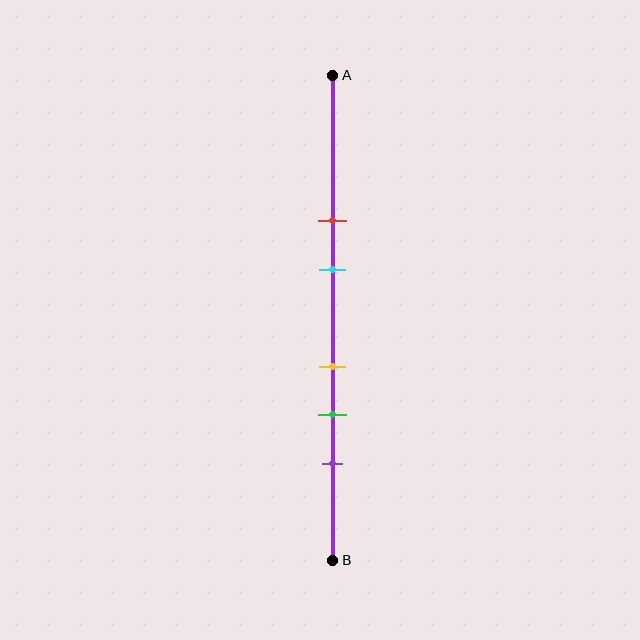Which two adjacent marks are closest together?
The yellow and green marks are the closest adjacent pair.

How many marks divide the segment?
There are 5 marks dividing the segment.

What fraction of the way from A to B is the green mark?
The green mark is approximately 70% (0.7) of the way from A to B.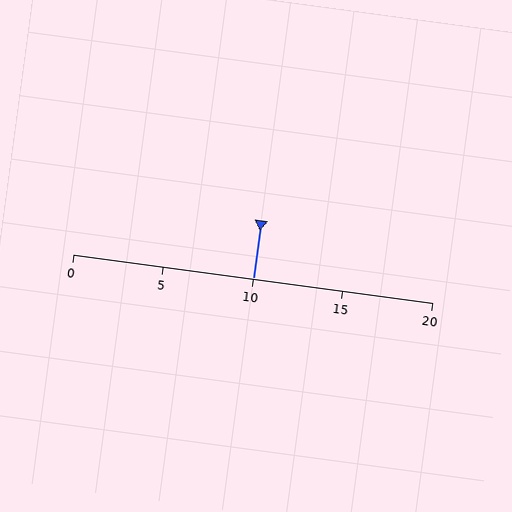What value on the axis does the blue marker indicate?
The marker indicates approximately 10.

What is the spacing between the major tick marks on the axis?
The major ticks are spaced 5 apart.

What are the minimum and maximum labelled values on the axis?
The axis runs from 0 to 20.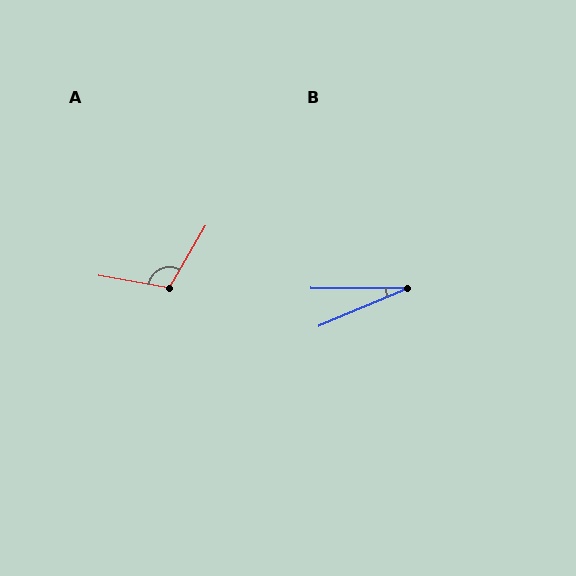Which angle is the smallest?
B, at approximately 23 degrees.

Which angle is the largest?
A, at approximately 111 degrees.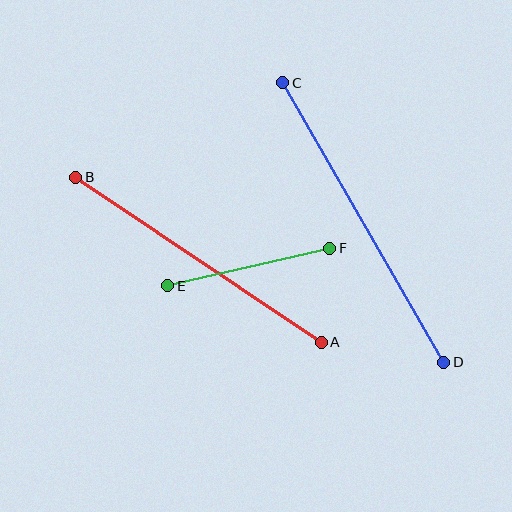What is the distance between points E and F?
The distance is approximately 166 pixels.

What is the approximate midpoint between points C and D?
The midpoint is at approximately (363, 223) pixels.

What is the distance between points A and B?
The distance is approximately 296 pixels.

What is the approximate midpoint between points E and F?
The midpoint is at approximately (249, 267) pixels.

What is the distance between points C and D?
The distance is approximately 322 pixels.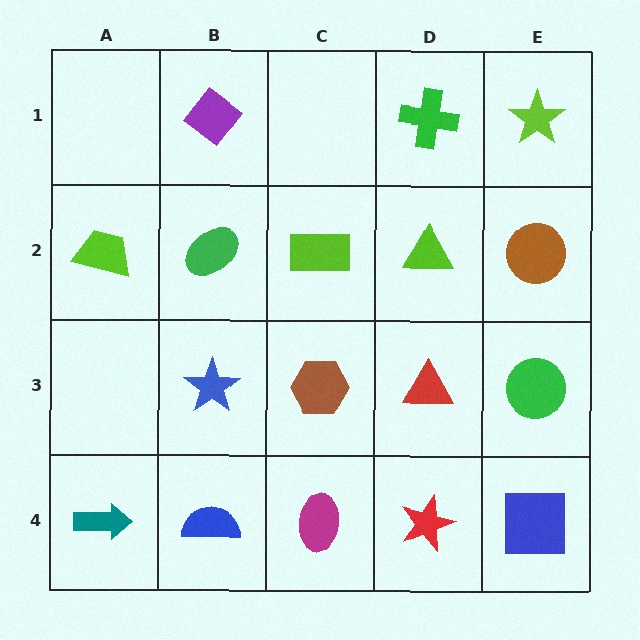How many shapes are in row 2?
5 shapes.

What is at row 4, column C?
A magenta ellipse.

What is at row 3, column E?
A green circle.